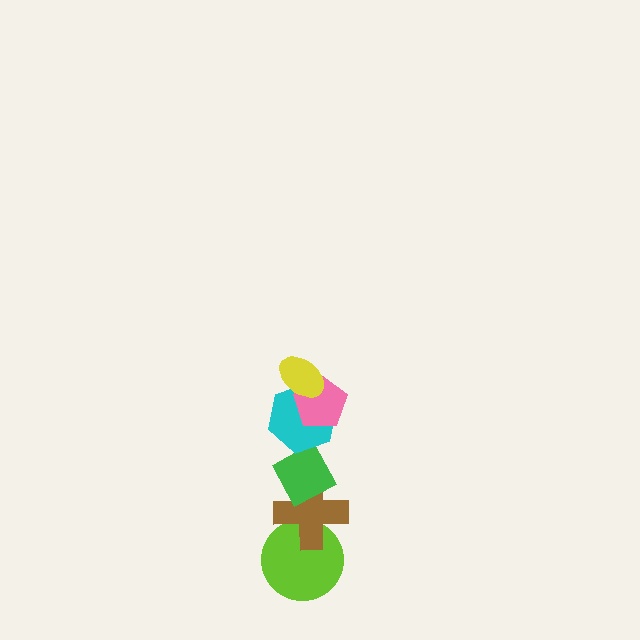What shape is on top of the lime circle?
The brown cross is on top of the lime circle.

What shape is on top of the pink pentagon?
The yellow ellipse is on top of the pink pentagon.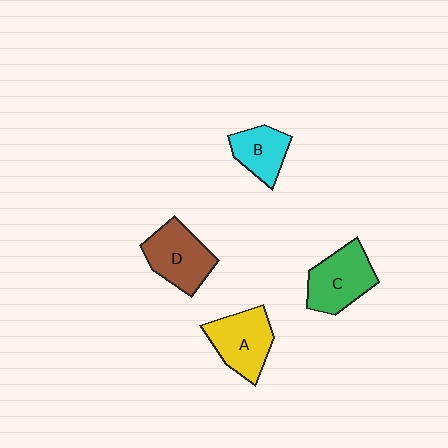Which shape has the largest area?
Shape C (green).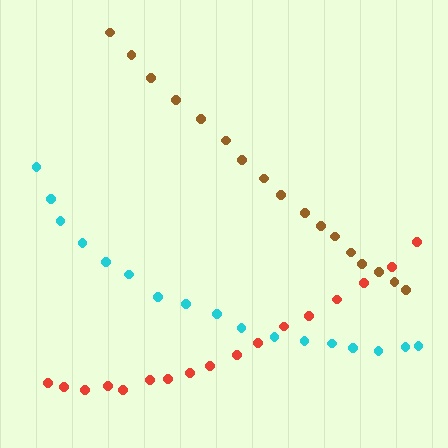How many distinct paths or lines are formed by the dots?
There are 3 distinct paths.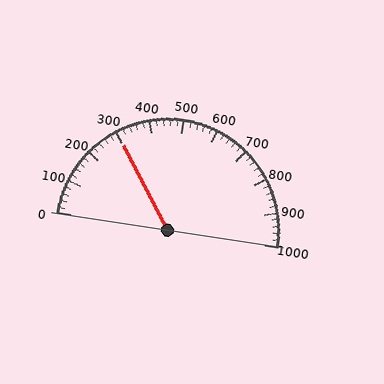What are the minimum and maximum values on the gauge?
The gauge ranges from 0 to 1000.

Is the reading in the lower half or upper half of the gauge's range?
The reading is in the lower half of the range (0 to 1000).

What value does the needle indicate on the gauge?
The needle indicates approximately 300.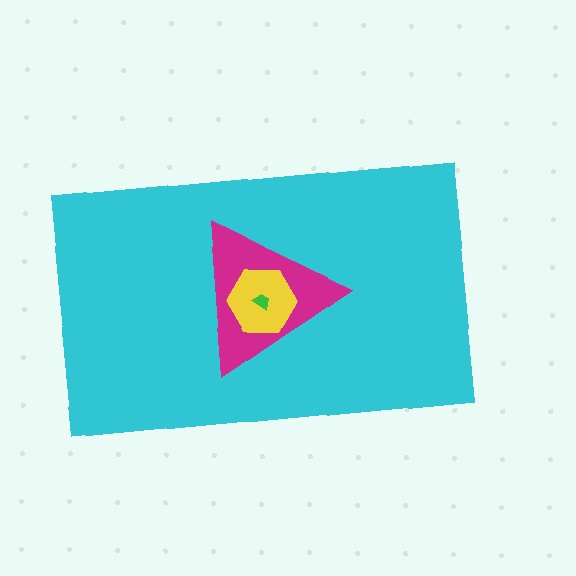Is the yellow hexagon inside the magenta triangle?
Yes.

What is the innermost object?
The green trapezoid.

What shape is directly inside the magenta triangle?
The yellow hexagon.